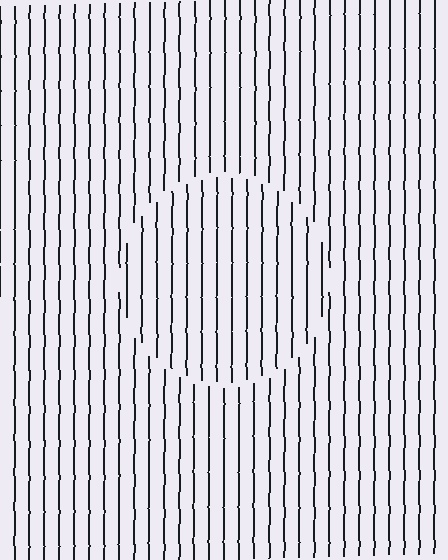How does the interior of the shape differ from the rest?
The interior of the shape contains the same grating, shifted by half a period — the contour is defined by the phase discontinuity where line-ends from the inner and outer gratings abut.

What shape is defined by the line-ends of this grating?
An illusory circle. The interior of the shape contains the same grating, shifted by half a period — the contour is defined by the phase discontinuity where line-ends from the inner and outer gratings abut.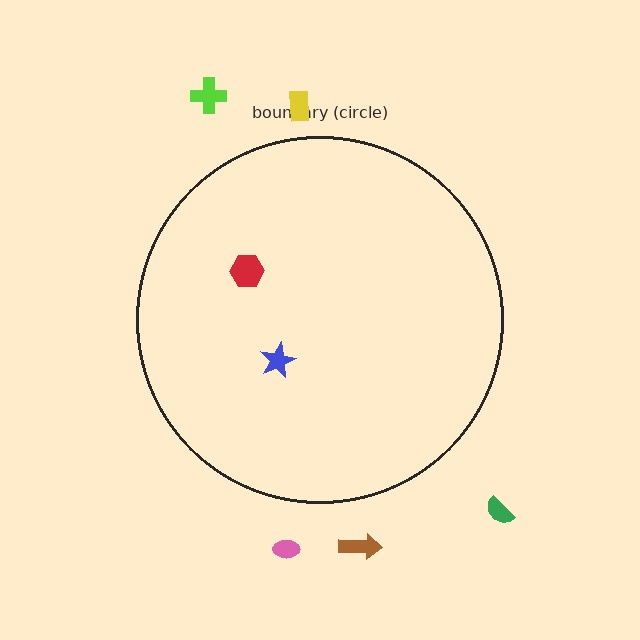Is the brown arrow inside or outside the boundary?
Outside.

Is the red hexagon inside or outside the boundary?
Inside.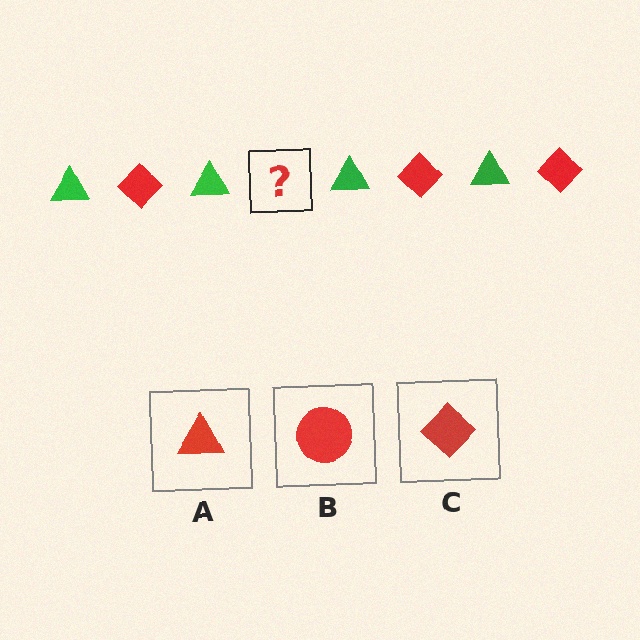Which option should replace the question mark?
Option C.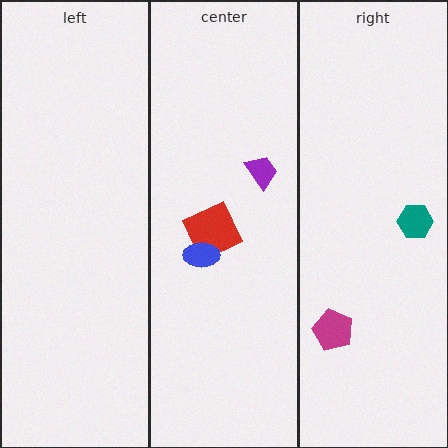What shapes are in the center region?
The red square, the blue ellipse, the purple trapezoid.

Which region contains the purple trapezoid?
The center region.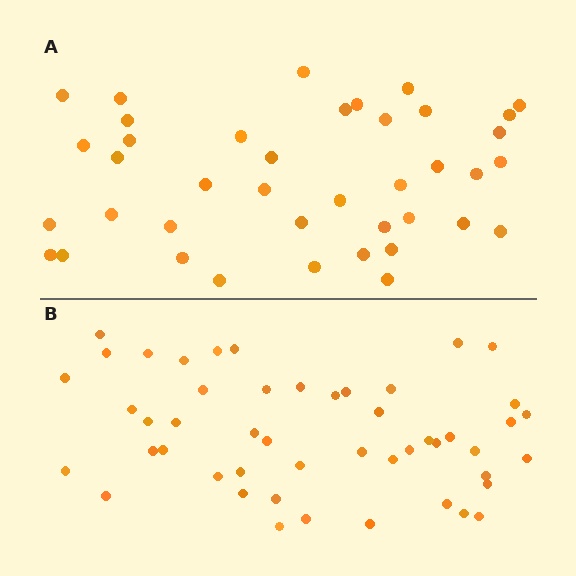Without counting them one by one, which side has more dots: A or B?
Region B (the bottom region) has more dots.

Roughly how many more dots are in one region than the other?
Region B has roughly 8 or so more dots than region A.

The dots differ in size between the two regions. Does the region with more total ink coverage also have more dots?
No. Region A has more total ink coverage because its dots are larger, but region B actually contains more individual dots. Total area can be misleading — the number of items is what matters here.